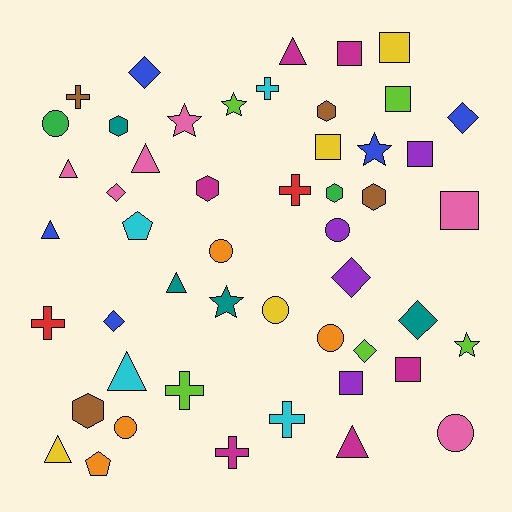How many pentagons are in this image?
There are 2 pentagons.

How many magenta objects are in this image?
There are 6 magenta objects.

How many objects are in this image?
There are 50 objects.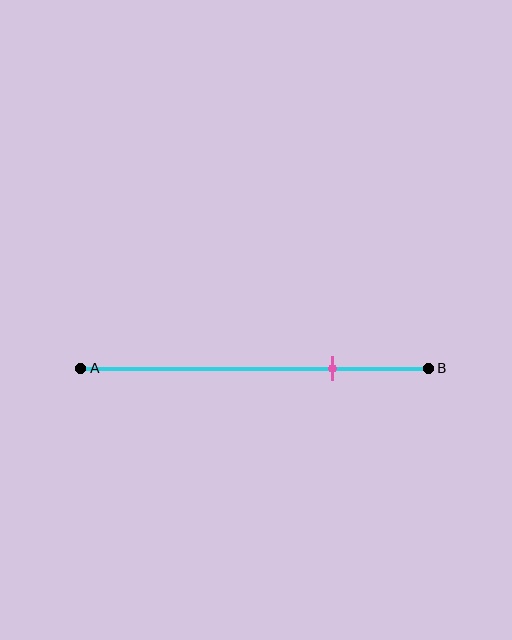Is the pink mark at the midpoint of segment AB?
No, the mark is at about 70% from A, not at the 50% midpoint.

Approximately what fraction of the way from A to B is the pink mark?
The pink mark is approximately 70% of the way from A to B.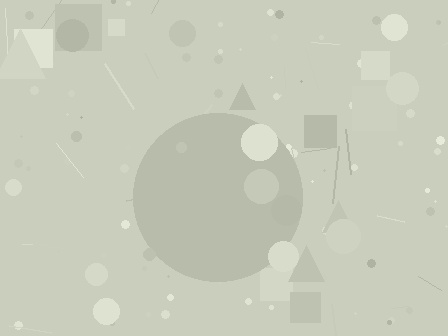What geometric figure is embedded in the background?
A circle is embedded in the background.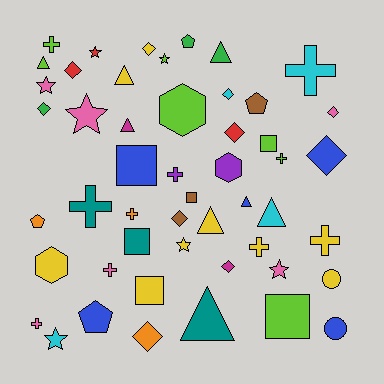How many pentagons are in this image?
There are 4 pentagons.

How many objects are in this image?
There are 50 objects.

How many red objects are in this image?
There are 3 red objects.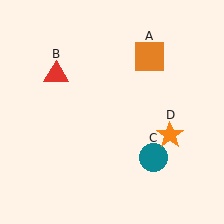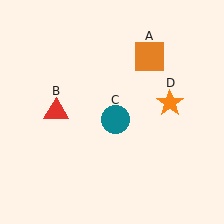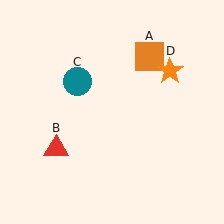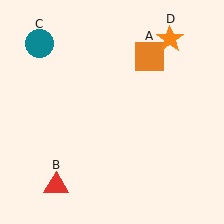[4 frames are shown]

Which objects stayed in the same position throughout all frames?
Orange square (object A) remained stationary.